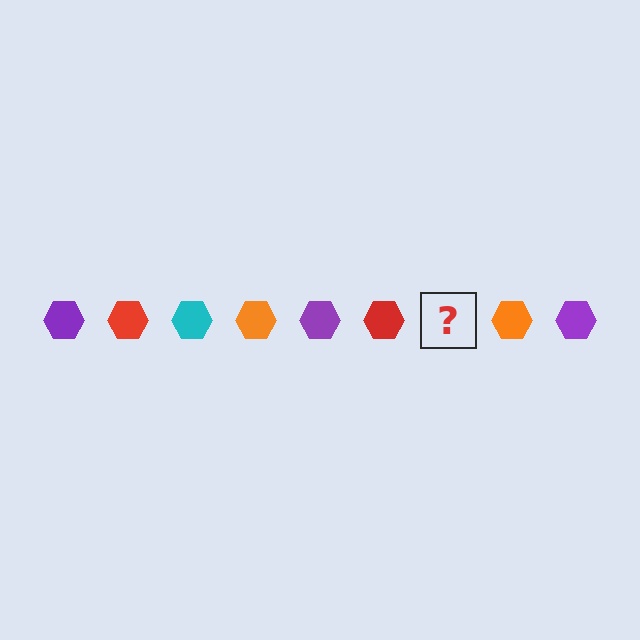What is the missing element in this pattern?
The missing element is a cyan hexagon.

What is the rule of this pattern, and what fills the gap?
The rule is that the pattern cycles through purple, red, cyan, orange hexagons. The gap should be filled with a cyan hexagon.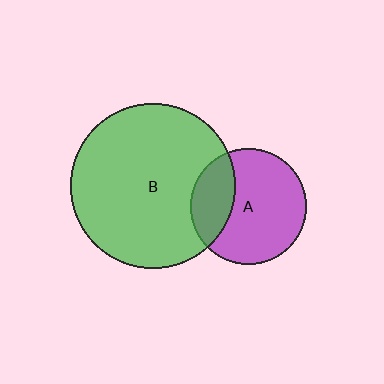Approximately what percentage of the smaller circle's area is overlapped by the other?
Approximately 30%.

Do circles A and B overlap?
Yes.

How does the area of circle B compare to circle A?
Approximately 2.0 times.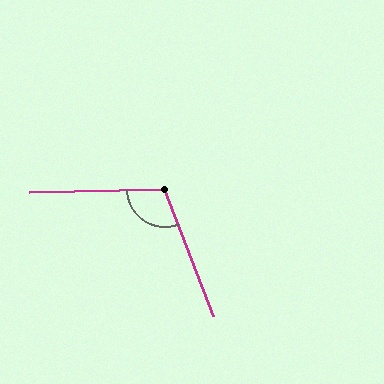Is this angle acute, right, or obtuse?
It is obtuse.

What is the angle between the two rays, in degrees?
Approximately 110 degrees.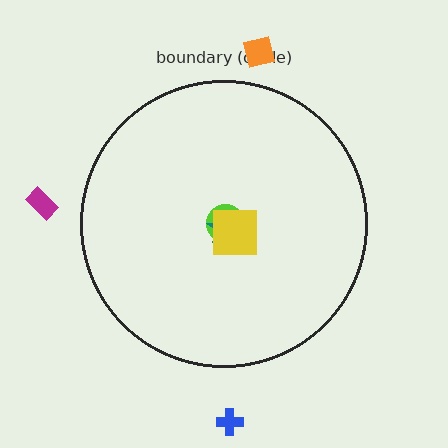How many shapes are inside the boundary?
3 inside, 3 outside.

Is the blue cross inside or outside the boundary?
Outside.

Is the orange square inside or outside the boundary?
Outside.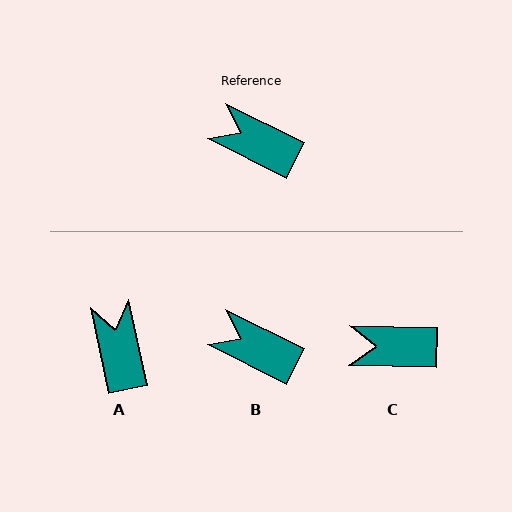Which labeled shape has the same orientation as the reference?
B.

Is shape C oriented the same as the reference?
No, it is off by about 25 degrees.